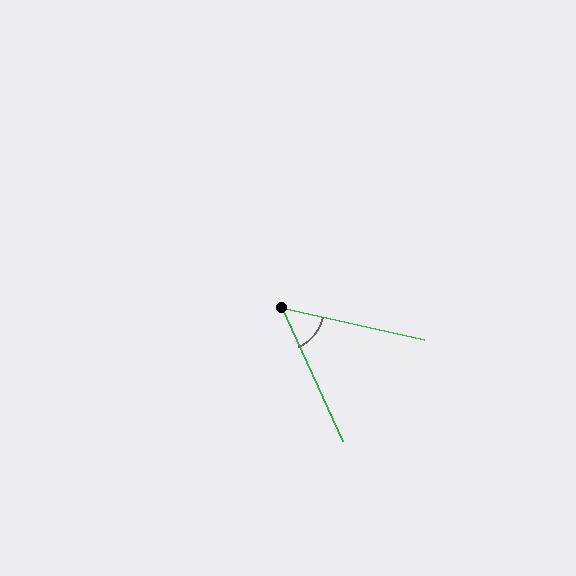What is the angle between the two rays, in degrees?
Approximately 53 degrees.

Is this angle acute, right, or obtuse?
It is acute.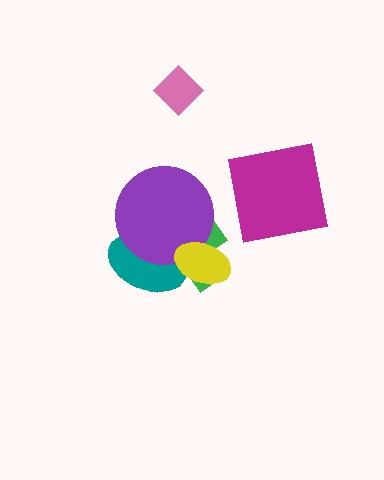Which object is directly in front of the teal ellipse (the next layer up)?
The purple circle is directly in front of the teal ellipse.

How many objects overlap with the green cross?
3 objects overlap with the green cross.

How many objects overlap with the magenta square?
0 objects overlap with the magenta square.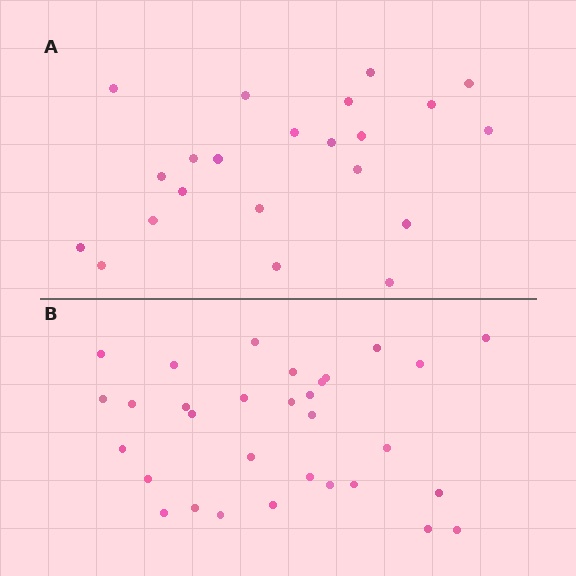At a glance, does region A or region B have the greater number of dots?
Region B (the bottom region) has more dots.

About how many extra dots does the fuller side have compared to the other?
Region B has roughly 8 or so more dots than region A.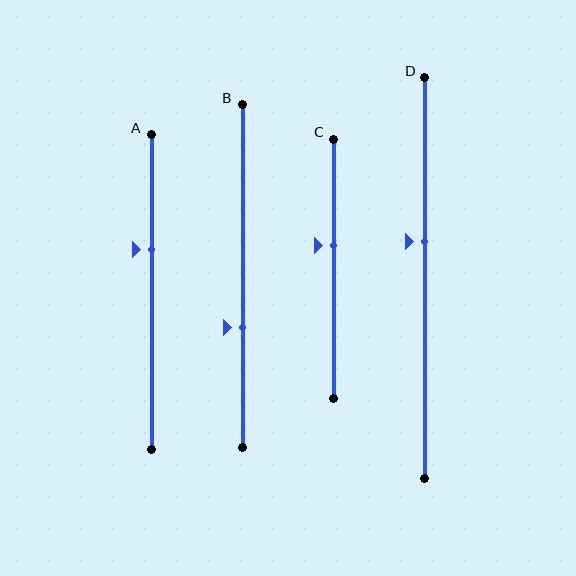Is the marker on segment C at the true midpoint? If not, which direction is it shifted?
No, the marker on segment C is shifted upward by about 9% of the segment length.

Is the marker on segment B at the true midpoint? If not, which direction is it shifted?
No, the marker on segment B is shifted downward by about 15% of the segment length.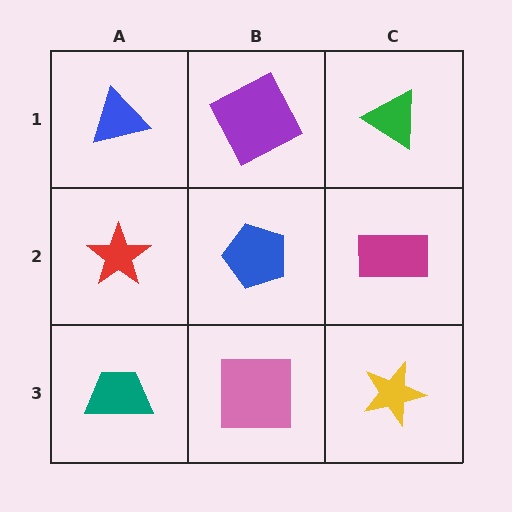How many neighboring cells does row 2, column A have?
3.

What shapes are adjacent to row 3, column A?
A red star (row 2, column A), a pink square (row 3, column B).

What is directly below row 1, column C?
A magenta rectangle.